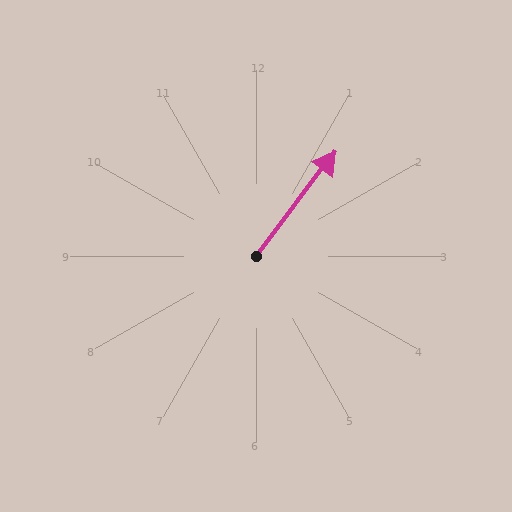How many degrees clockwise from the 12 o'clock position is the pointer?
Approximately 37 degrees.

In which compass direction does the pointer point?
Northeast.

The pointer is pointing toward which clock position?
Roughly 1 o'clock.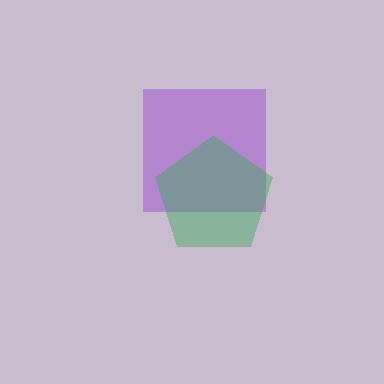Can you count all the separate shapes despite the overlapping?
Yes, there are 2 separate shapes.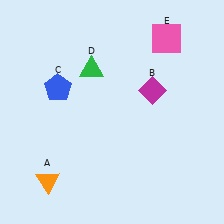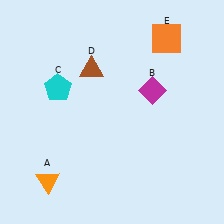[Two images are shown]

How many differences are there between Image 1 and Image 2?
There are 3 differences between the two images.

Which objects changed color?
C changed from blue to cyan. D changed from green to brown. E changed from pink to orange.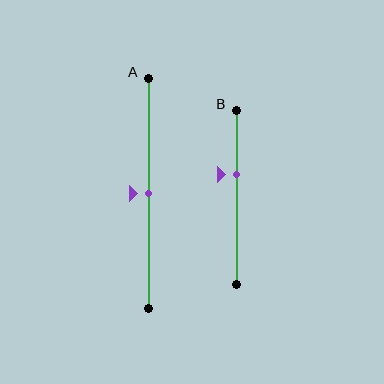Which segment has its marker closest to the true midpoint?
Segment A has its marker closest to the true midpoint.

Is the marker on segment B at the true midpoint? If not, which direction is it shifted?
No, the marker on segment B is shifted upward by about 13% of the segment length.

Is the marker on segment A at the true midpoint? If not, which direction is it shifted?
Yes, the marker on segment A is at the true midpoint.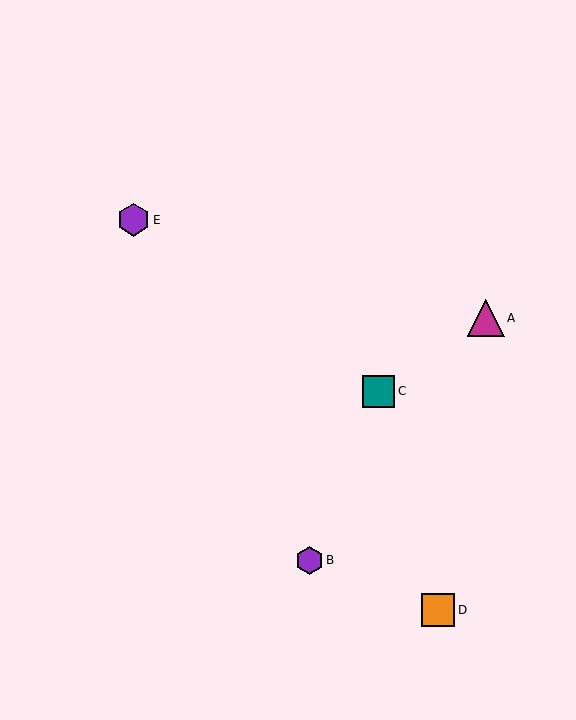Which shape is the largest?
The magenta triangle (labeled A) is the largest.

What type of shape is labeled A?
Shape A is a magenta triangle.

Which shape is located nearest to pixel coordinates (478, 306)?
The magenta triangle (labeled A) at (486, 318) is nearest to that location.